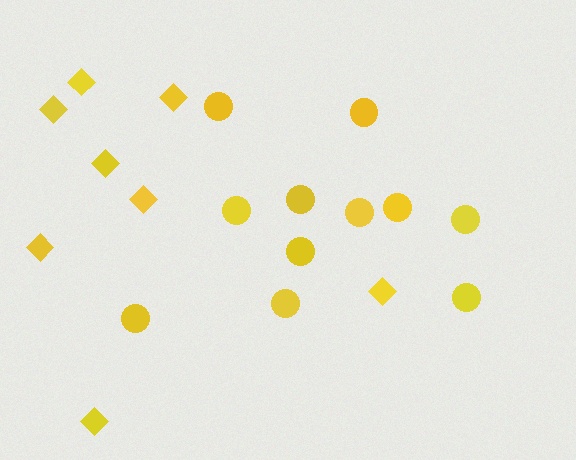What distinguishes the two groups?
There are 2 groups: one group of diamonds (8) and one group of circles (11).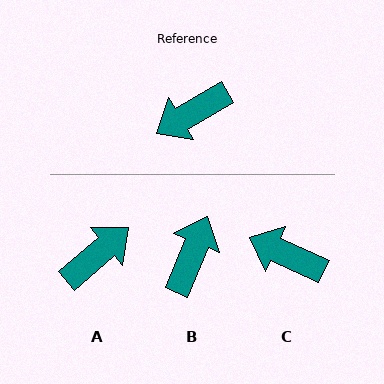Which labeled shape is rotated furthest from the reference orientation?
A, about 170 degrees away.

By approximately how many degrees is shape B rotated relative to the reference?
Approximately 143 degrees clockwise.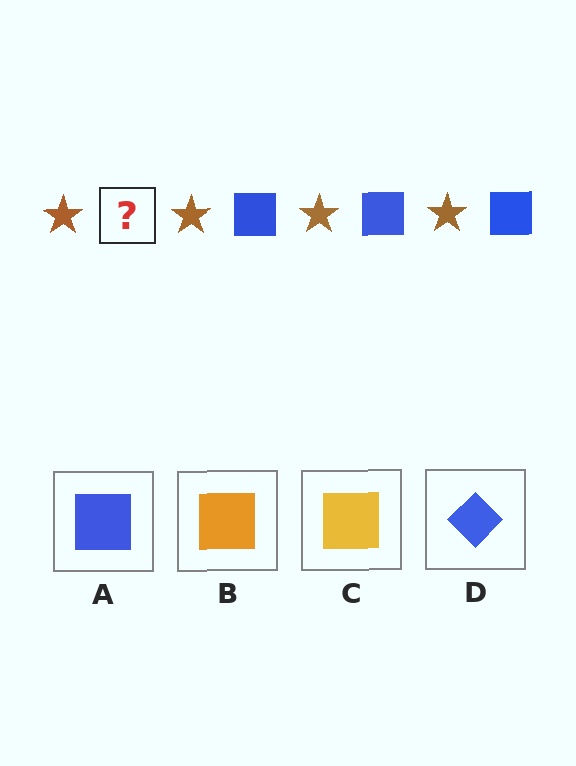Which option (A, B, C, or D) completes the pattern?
A.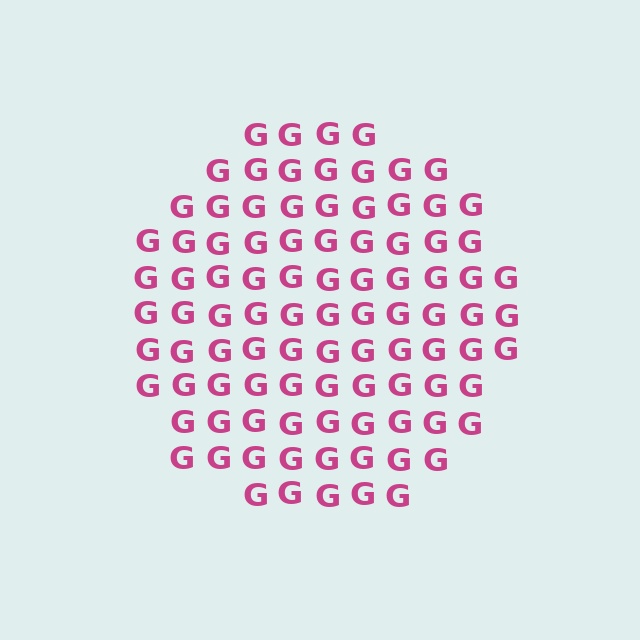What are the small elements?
The small elements are letter G's.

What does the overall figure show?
The overall figure shows a circle.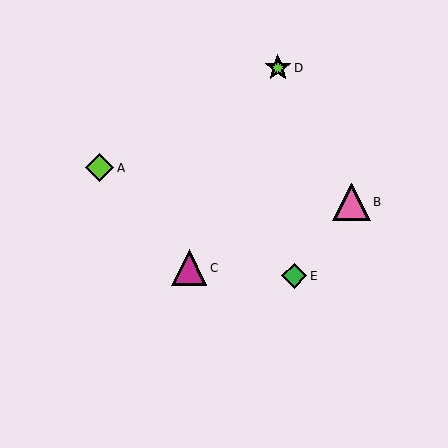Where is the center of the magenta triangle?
The center of the magenta triangle is at (189, 268).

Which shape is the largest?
The pink triangle (labeled B) is the largest.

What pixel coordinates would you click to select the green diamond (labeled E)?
Click at (294, 276) to select the green diamond E.